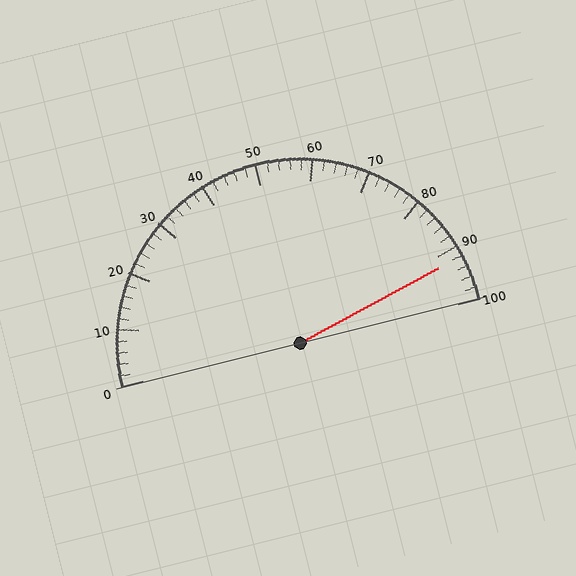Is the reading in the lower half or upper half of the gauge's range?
The reading is in the upper half of the range (0 to 100).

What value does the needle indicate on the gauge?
The needle indicates approximately 92.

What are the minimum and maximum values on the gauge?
The gauge ranges from 0 to 100.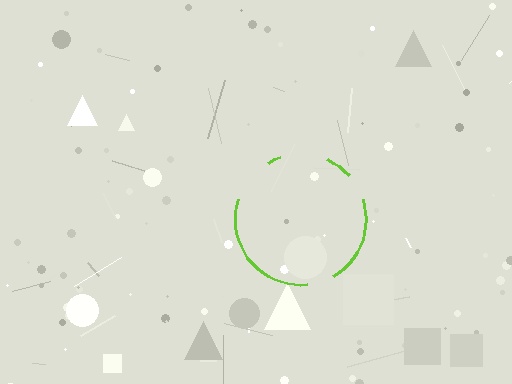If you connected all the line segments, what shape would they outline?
They would outline a circle.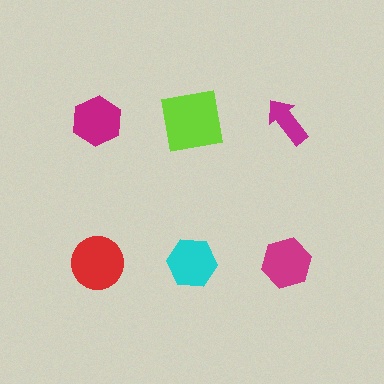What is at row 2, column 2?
A cyan hexagon.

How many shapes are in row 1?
3 shapes.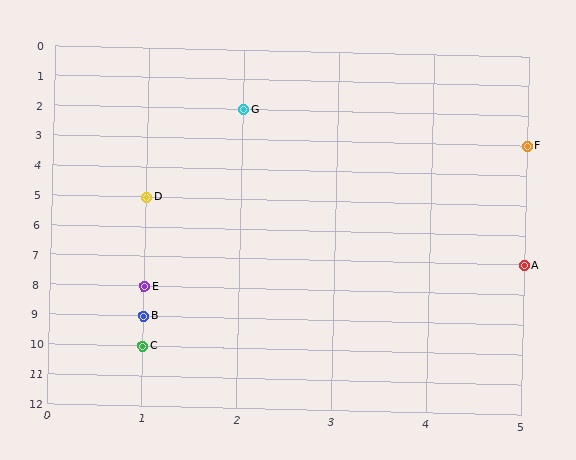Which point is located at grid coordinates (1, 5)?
Point D is at (1, 5).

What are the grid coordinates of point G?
Point G is at grid coordinates (2, 2).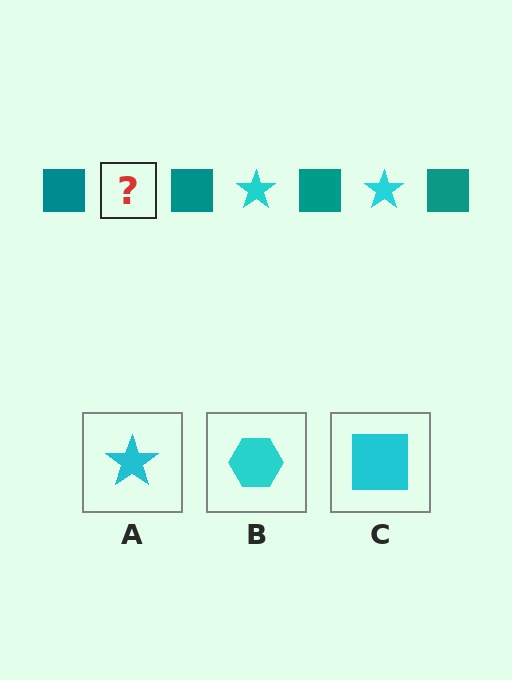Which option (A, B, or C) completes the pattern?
A.